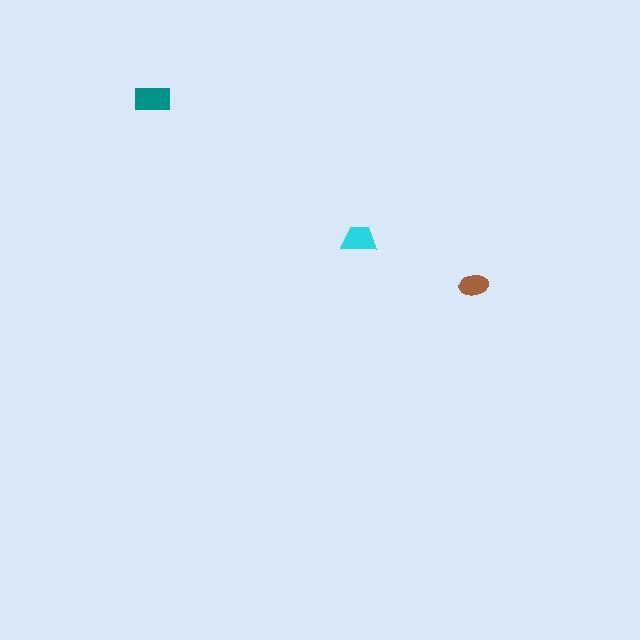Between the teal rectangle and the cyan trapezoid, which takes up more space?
The teal rectangle.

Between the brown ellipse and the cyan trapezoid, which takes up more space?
The cyan trapezoid.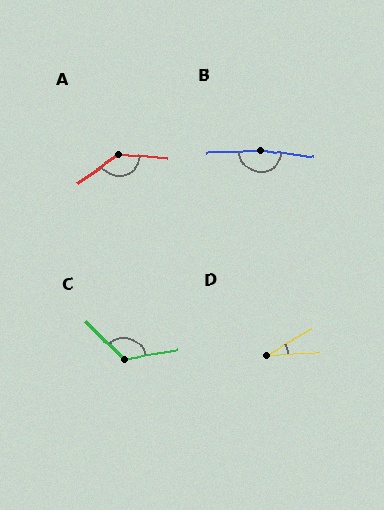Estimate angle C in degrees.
Approximately 125 degrees.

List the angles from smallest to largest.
D (27°), C (125°), A (140°), B (170°).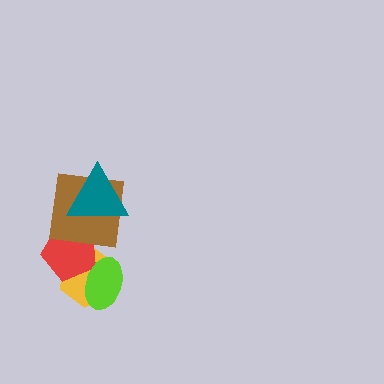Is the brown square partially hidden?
Yes, it is partially covered by another shape.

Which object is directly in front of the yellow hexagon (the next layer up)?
The red pentagon is directly in front of the yellow hexagon.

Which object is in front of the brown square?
The teal triangle is in front of the brown square.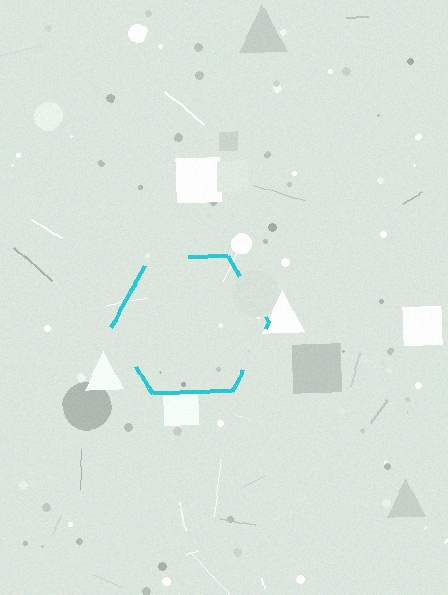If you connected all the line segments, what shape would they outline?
They would outline a hexagon.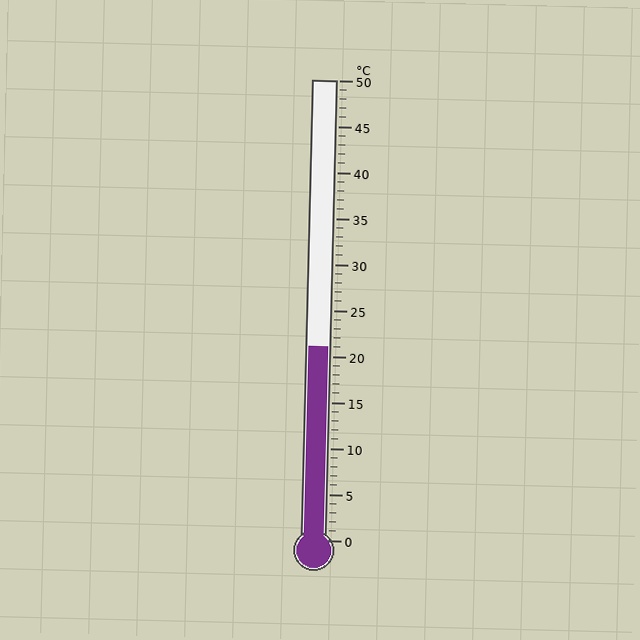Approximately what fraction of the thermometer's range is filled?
The thermometer is filled to approximately 40% of its range.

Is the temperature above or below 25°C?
The temperature is below 25°C.